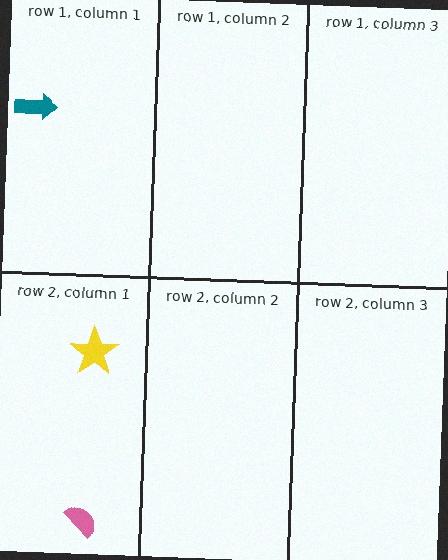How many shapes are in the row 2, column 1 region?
2.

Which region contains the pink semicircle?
The row 2, column 1 region.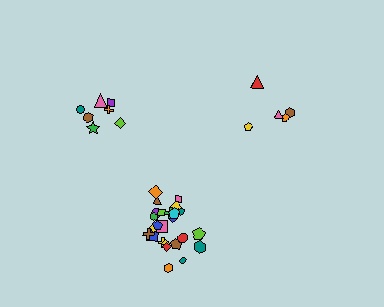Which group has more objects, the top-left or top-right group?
The top-left group.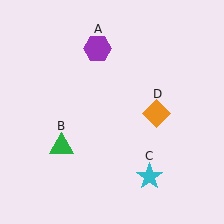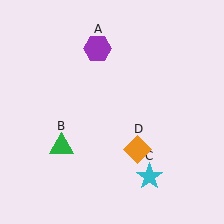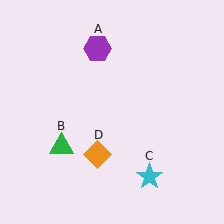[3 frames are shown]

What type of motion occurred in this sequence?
The orange diamond (object D) rotated clockwise around the center of the scene.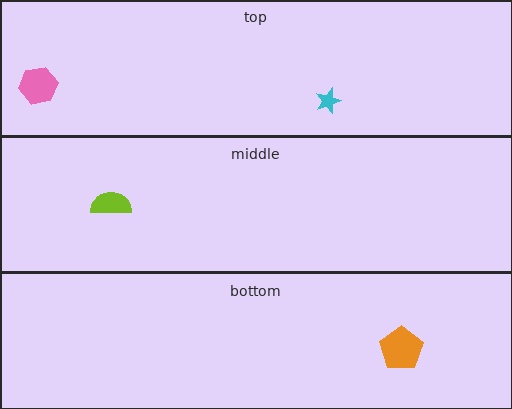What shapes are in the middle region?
The lime semicircle.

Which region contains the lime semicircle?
The middle region.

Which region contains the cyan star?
The top region.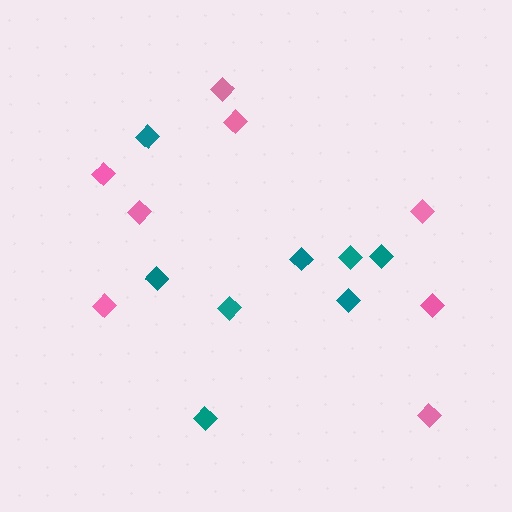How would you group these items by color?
There are 2 groups: one group of pink diamonds (8) and one group of teal diamonds (8).